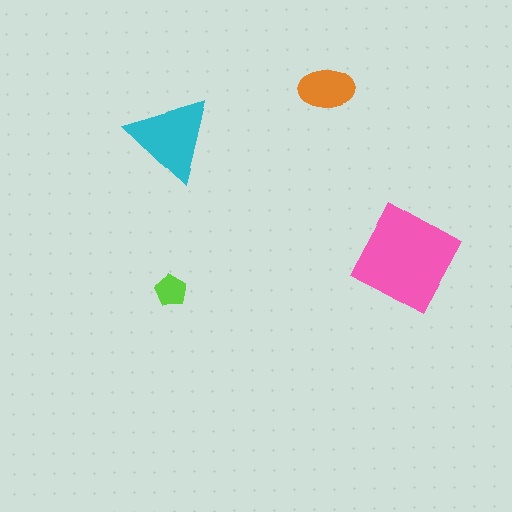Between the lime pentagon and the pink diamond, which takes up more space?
The pink diamond.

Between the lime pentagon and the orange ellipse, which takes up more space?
The orange ellipse.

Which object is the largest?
The pink diamond.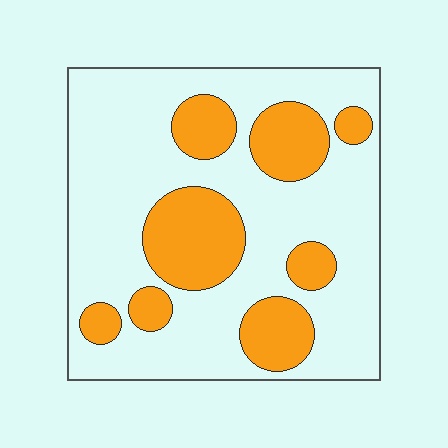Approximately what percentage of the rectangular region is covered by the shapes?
Approximately 30%.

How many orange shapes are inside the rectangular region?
8.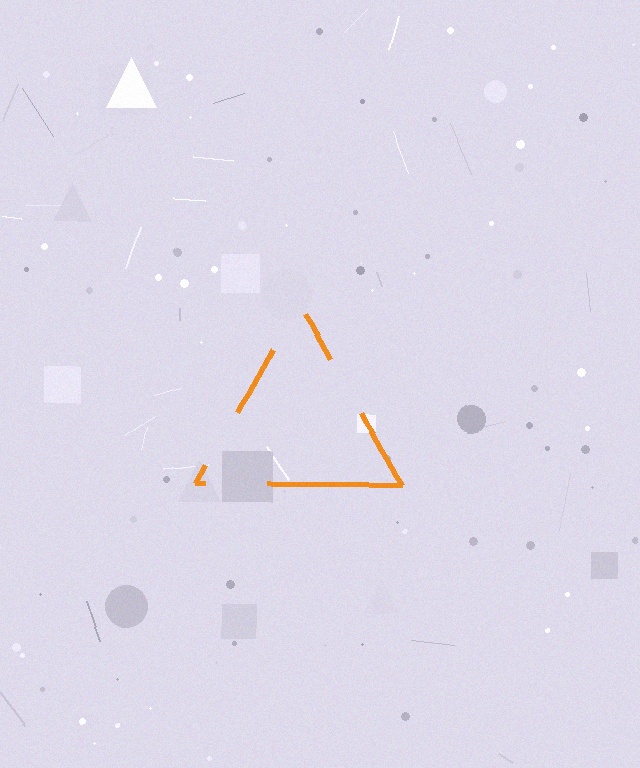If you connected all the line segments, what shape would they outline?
They would outline a triangle.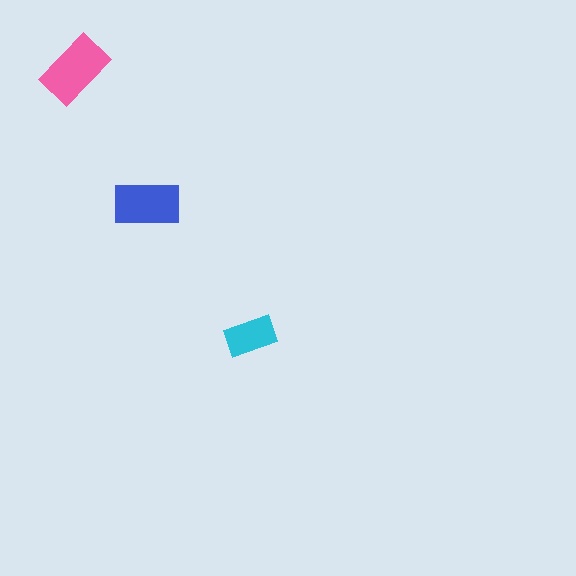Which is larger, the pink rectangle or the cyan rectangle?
The pink one.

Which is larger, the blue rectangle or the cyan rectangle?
The blue one.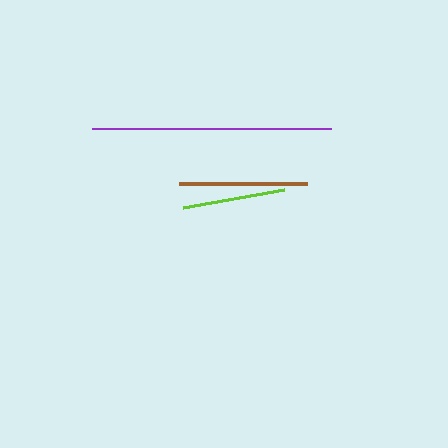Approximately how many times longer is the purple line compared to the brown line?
The purple line is approximately 1.9 times the length of the brown line.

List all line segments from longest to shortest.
From longest to shortest: purple, brown, lime.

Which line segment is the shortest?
The lime line is the shortest at approximately 103 pixels.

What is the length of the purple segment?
The purple segment is approximately 240 pixels long.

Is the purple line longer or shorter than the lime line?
The purple line is longer than the lime line.